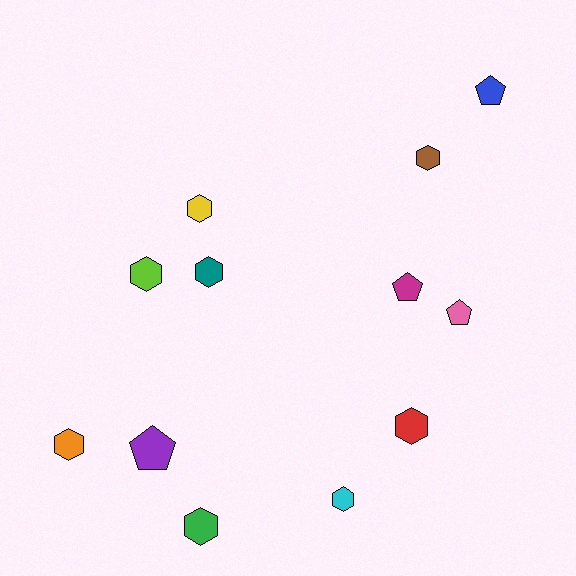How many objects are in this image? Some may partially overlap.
There are 12 objects.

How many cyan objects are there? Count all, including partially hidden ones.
There is 1 cyan object.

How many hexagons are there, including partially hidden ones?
There are 8 hexagons.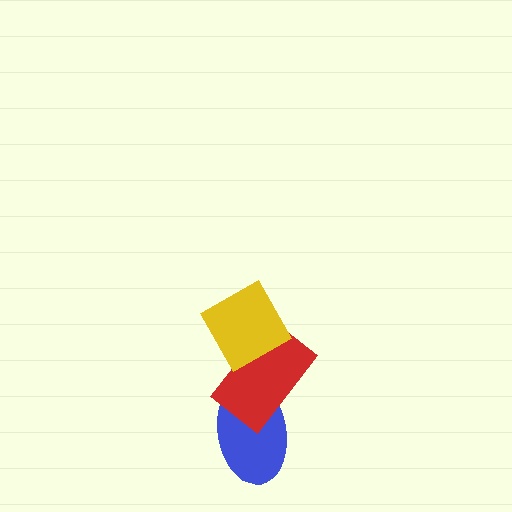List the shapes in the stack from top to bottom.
From top to bottom: the yellow diamond, the red rectangle, the blue ellipse.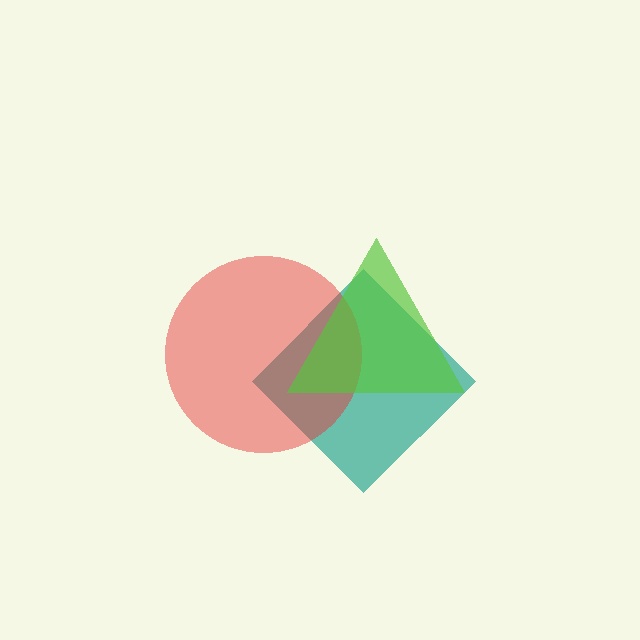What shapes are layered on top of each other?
The layered shapes are: a teal diamond, a red circle, a lime triangle.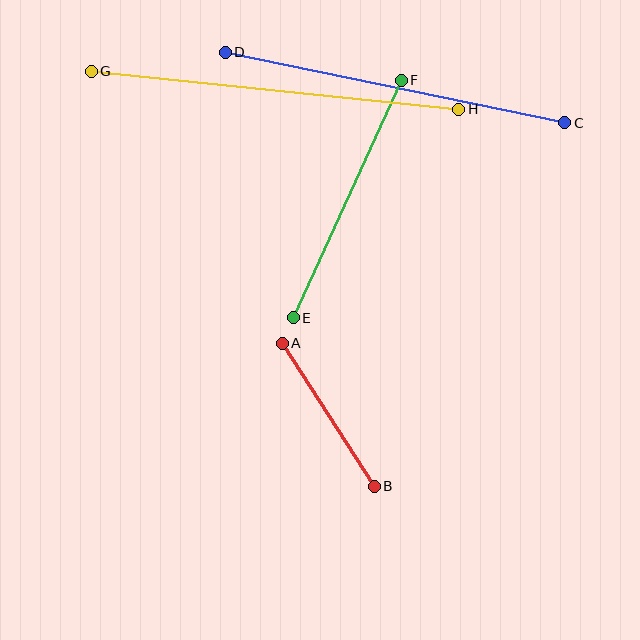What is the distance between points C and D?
The distance is approximately 346 pixels.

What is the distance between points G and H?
The distance is approximately 370 pixels.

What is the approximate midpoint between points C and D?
The midpoint is at approximately (395, 87) pixels.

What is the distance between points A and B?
The distance is approximately 170 pixels.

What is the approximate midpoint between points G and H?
The midpoint is at approximately (275, 90) pixels.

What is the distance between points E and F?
The distance is approximately 261 pixels.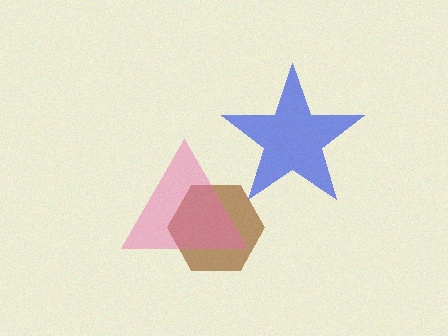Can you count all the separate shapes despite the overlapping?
Yes, there are 3 separate shapes.